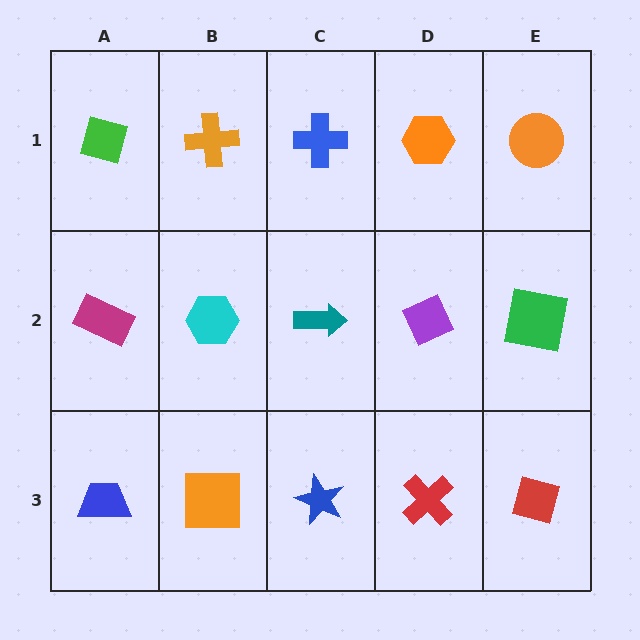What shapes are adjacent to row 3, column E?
A green square (row 2, column E), a red cross (row 3, column D).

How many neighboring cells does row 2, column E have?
3.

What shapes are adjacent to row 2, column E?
An orange circle (row 1, column E), a red diamond (row 3, column E), a purple diamond (row 2, column D).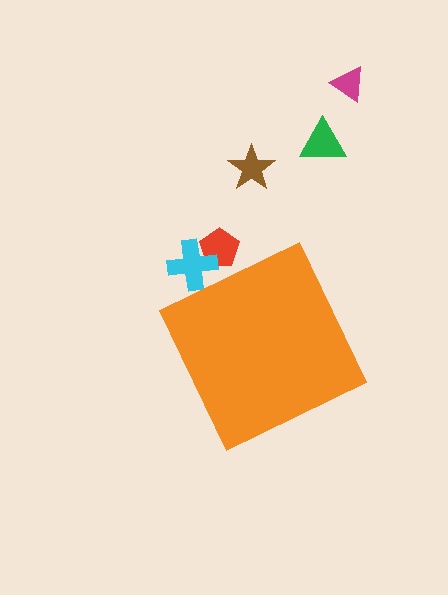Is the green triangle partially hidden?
No, the green triangle is fully visible.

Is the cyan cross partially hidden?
Yes, the cyan cross is partially hidden behind the orange diamond.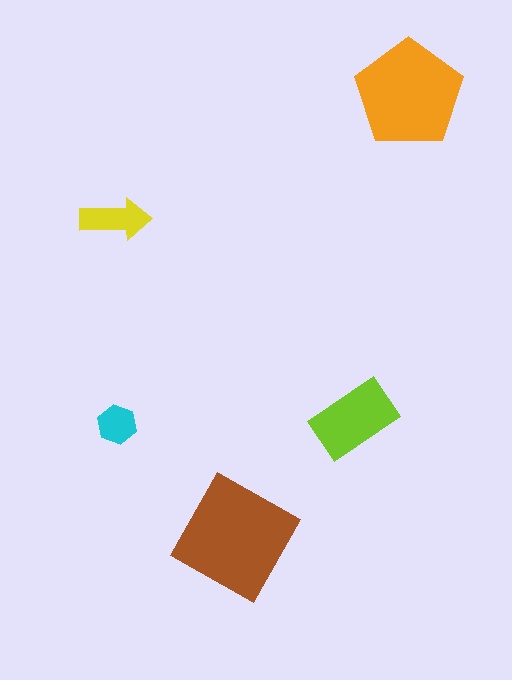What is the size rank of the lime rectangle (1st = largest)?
3rd.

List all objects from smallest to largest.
The cyan hexagon, the yellow arrow, the lime rectangle, the orange pentagon, the brown square.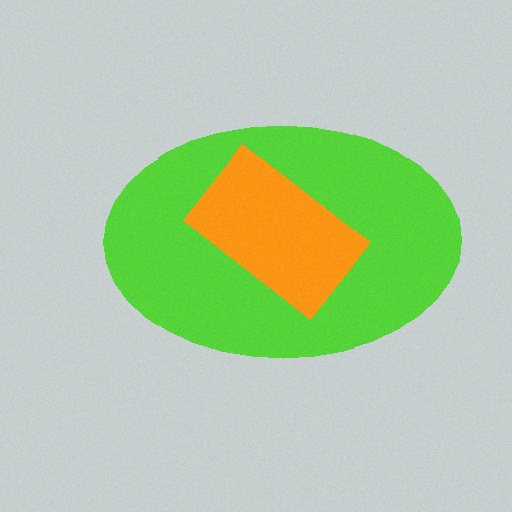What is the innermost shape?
The orange rectangle.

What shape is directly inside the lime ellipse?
The orange rectangle.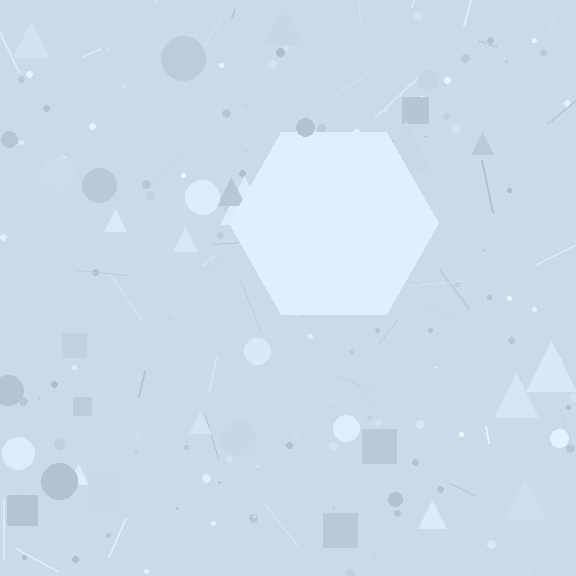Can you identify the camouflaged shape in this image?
The camouflaged shape is a hexagon.